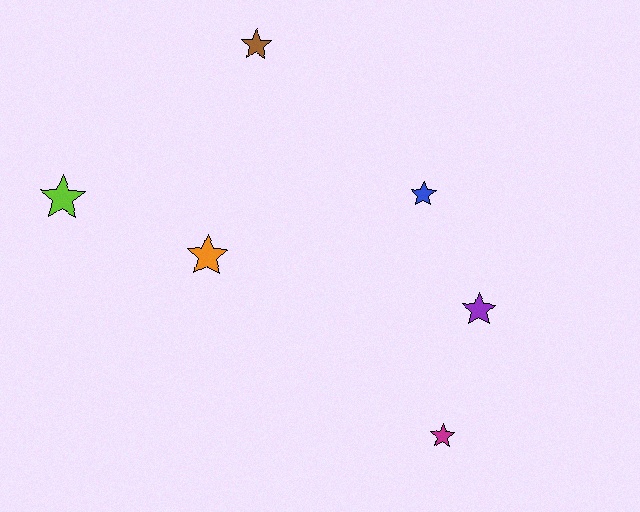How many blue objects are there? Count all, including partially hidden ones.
There is 1 blue object.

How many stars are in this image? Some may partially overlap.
There are 6 stars.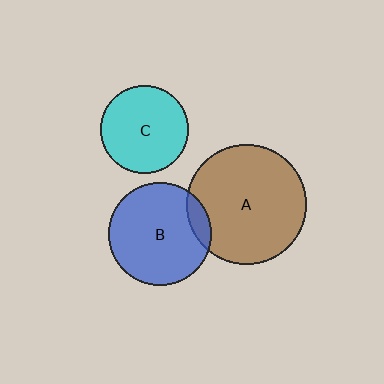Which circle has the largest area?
Circle A (brown).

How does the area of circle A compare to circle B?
Approximately 1.4 times.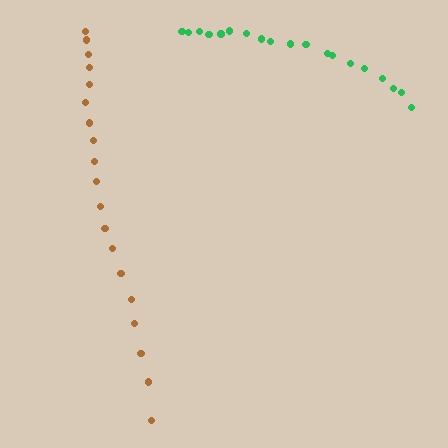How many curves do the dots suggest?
There are 2 distinct paths.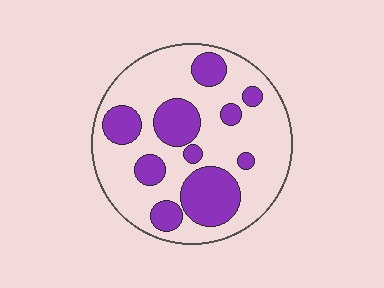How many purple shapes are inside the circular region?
10.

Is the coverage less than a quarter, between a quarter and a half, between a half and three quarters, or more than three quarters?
Between a quarter and a half.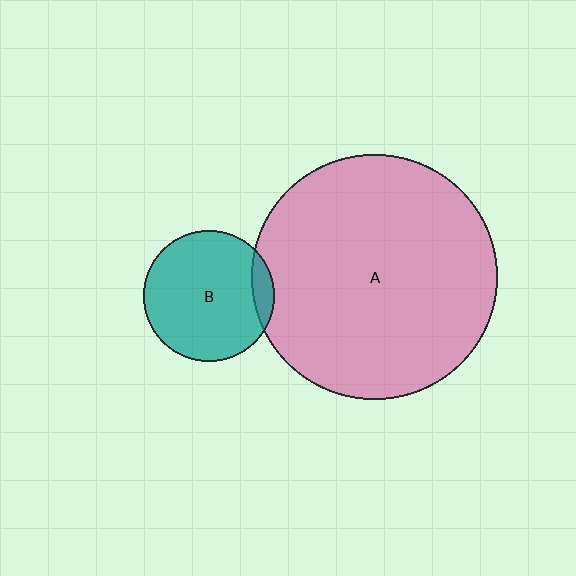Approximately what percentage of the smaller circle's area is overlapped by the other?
Approximately 10%.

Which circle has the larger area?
Circle A (pink).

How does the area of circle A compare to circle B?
Approximately 3.5 times.